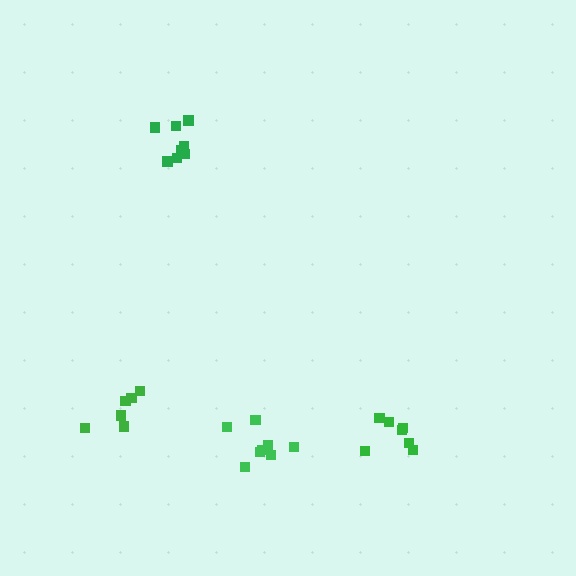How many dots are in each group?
Group 1: 7 dots, Group 2: 8 dots, Group 3: 8 dots, Group 4: 6 dots (29 total).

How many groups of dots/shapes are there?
There are 4 groups.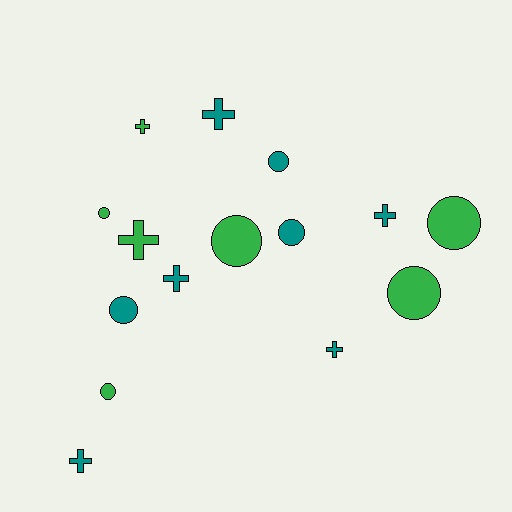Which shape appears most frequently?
Circle, with 8 objects.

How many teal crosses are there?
There are 5 teal crosses.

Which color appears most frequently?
Teal, with 8 objects.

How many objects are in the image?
There are 15 objects.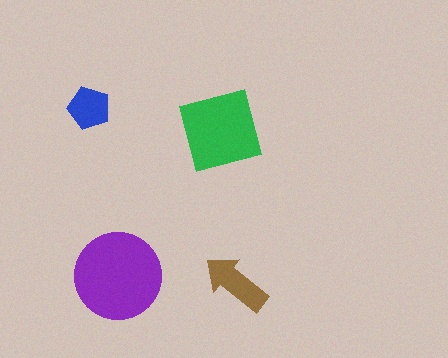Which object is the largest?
The purple circle.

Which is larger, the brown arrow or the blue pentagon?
The brown arrow.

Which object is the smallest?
The blue pentagon.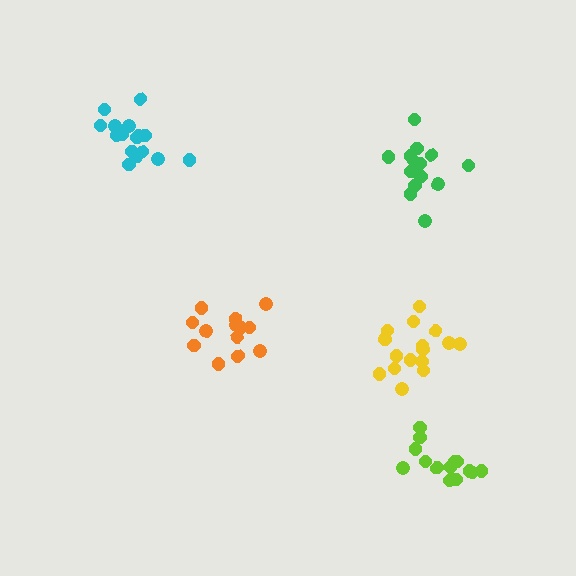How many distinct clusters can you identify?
There are 5 distinct clusters.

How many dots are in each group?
Group 1: 13 dots, Group 2: 16 dots, Group 3: 14 dots, Group 4: 16 dots, Group 5: 14 dots (73 total).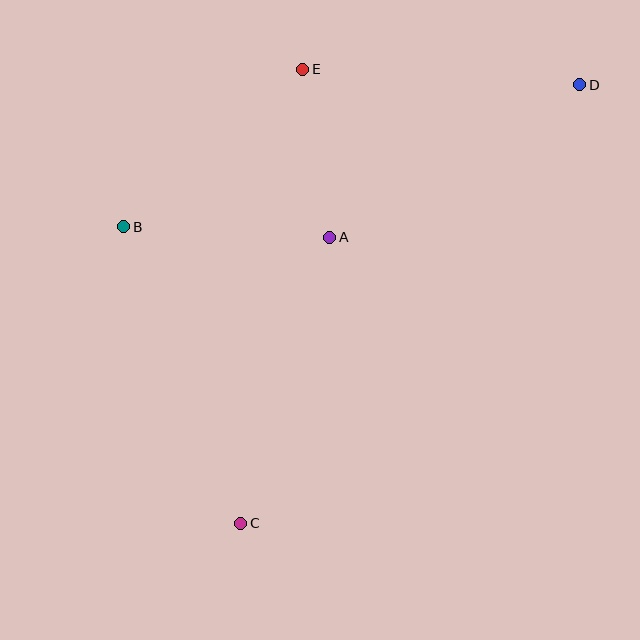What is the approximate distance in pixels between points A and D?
The distance between A and D is approximately 293 pixels.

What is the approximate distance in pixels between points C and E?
The distance between C and E is approximately 458 pixels.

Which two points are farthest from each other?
Points C and D are farthest from each other.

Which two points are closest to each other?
Points A and E are closest to each other.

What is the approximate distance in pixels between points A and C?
The distance between A and C is approximately 300 pixels.